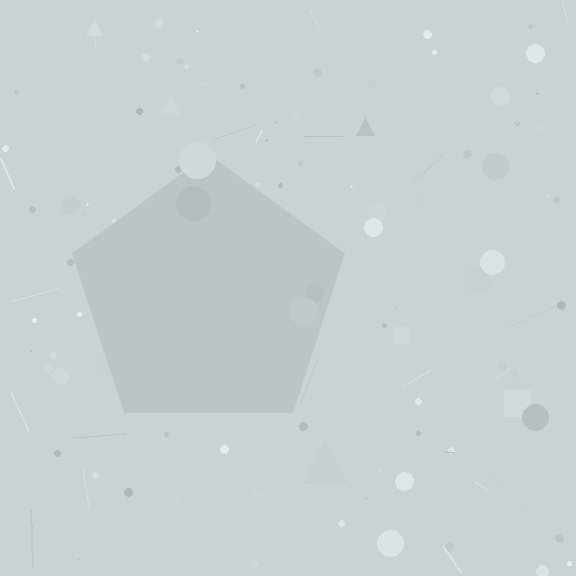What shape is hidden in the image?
A pentagon is hidden in the image.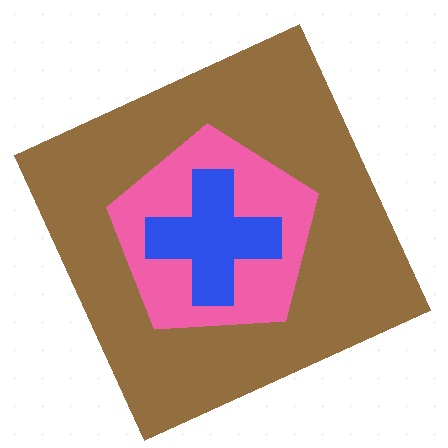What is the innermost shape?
The blue cross.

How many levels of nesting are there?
3.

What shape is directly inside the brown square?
The pink pentagon.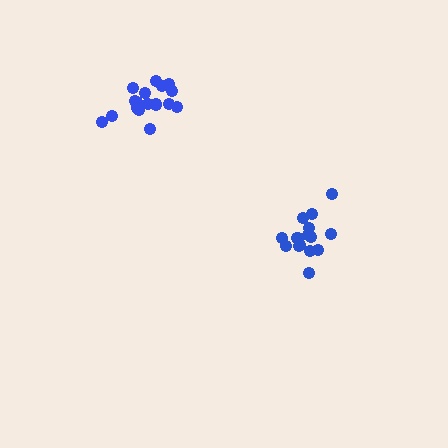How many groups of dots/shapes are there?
There are 2 groups.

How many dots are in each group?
Group 1: 17 dots, Group 2: 15 dots (32 total).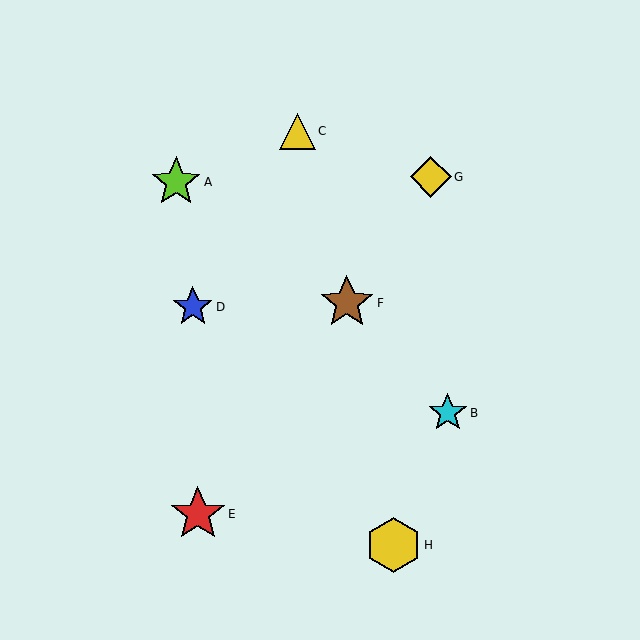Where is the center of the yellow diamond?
The center of the yellow diamond is at (431, 177).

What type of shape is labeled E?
Shape E is a red star.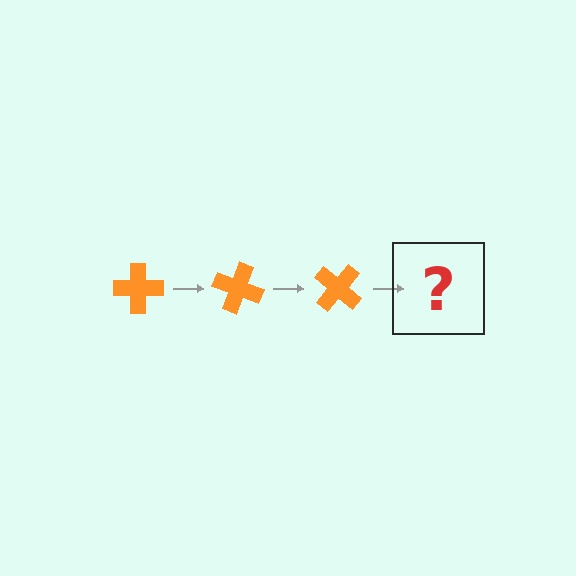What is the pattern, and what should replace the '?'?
The pattern is that the cross rotates 20 degrees each step. The '?' should be an orange cross rotated 60 degrees.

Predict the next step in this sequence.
The next step is an orange cross rotated 60 degrees.